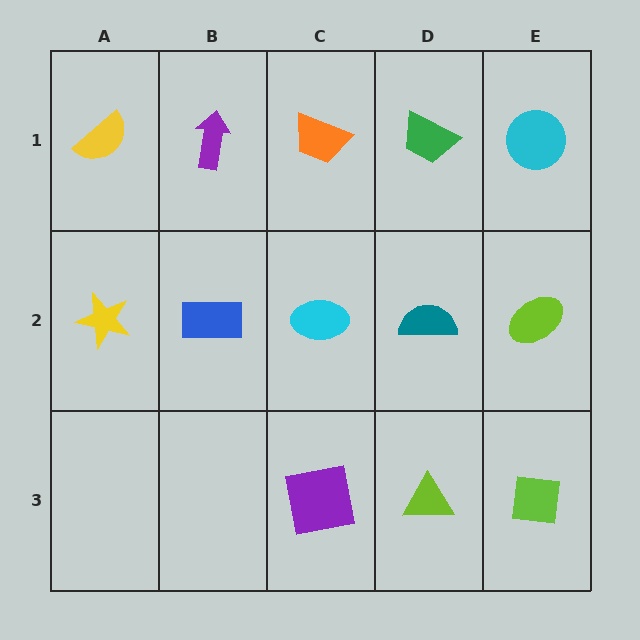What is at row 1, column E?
A cyan circle.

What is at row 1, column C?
An orange trapezoid.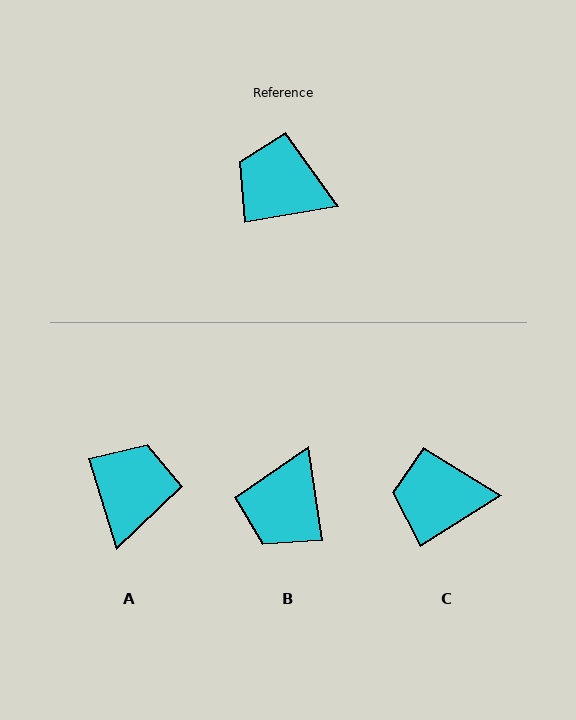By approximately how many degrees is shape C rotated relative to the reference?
Approximately 23 degrees counter-clockwise.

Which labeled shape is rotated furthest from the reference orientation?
B, about 89 degrees away.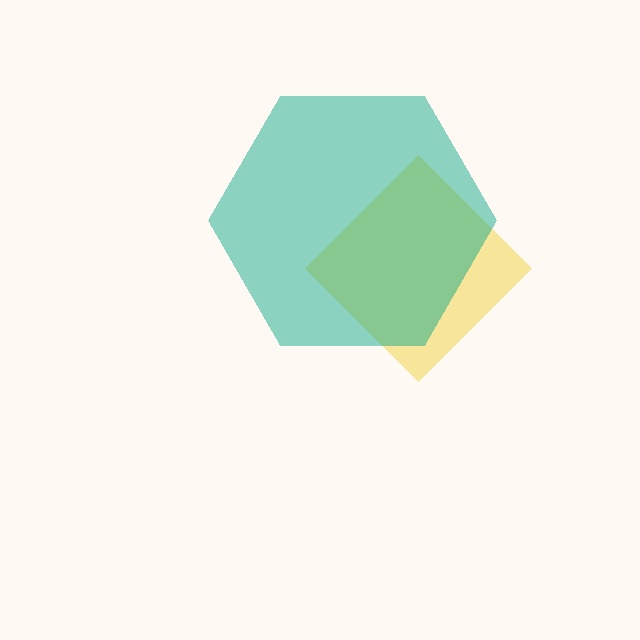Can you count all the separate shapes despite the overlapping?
Yes, there are 2 separate shapes.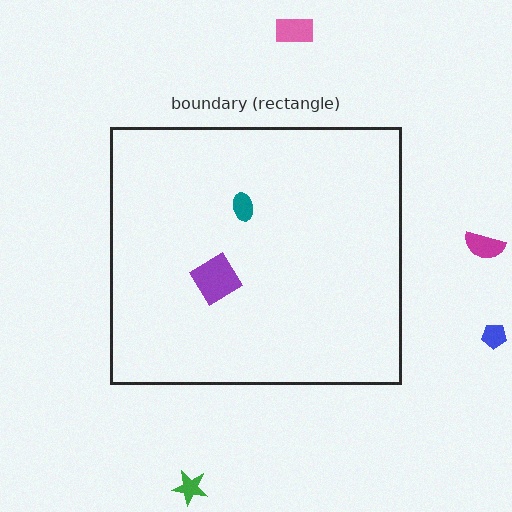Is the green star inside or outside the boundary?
Outside.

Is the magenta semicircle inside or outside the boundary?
Outside.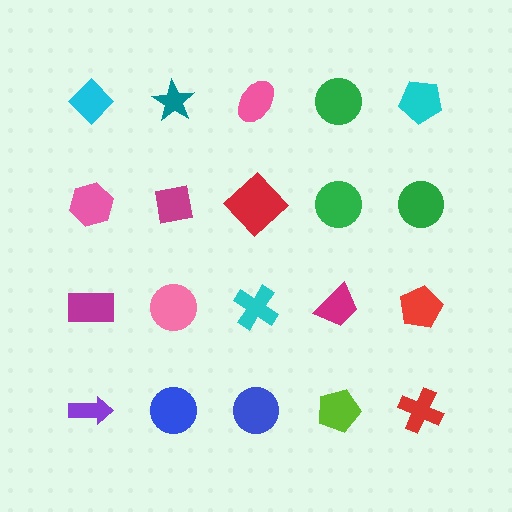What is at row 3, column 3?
A cyan cross.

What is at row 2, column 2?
A magenta square.